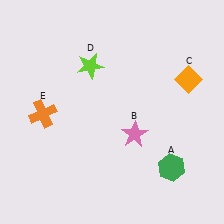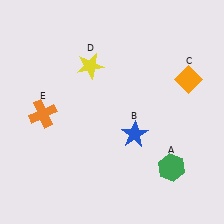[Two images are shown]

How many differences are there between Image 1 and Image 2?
There are 2 differences between the two images.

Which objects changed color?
B changed from pink to blue. D changed from lime to yellow.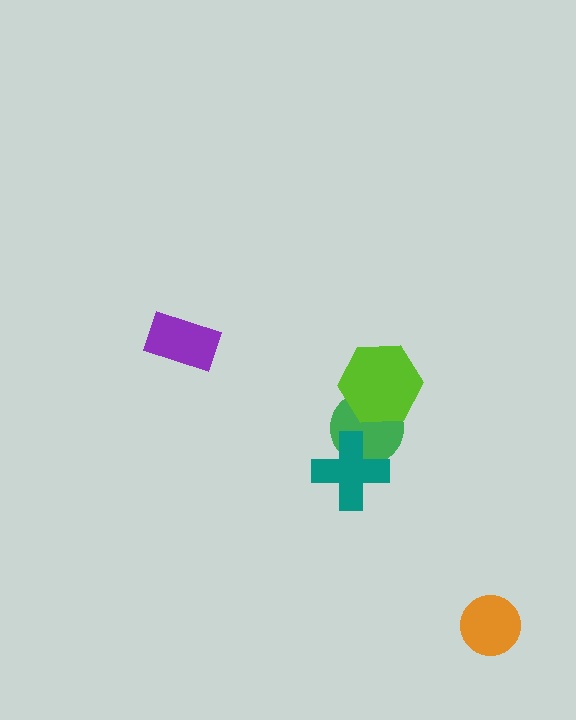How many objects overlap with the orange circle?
0 objects overlap with the orange circle.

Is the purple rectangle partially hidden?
No, no other shape covers it.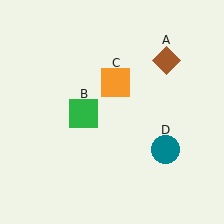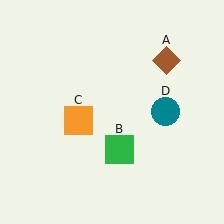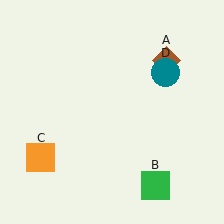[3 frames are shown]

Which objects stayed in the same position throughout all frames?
Brown diamond (object A) remained stationary.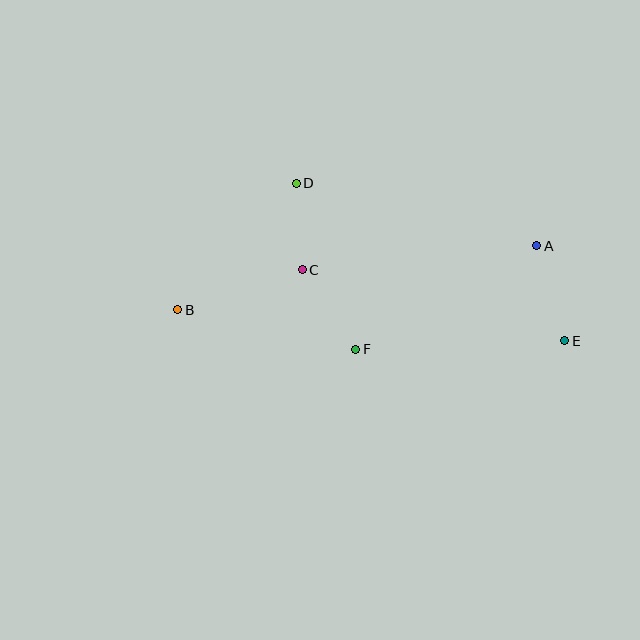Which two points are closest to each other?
Points C and D are closest to each other.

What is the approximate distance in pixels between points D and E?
The distance between D and E is approximately 311 pixels.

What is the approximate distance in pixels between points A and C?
The distance between A and C is approximately 236 pixels.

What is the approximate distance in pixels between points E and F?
The distance between E and F is approximately 209 pixels.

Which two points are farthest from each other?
Points B and E are farthest from each other.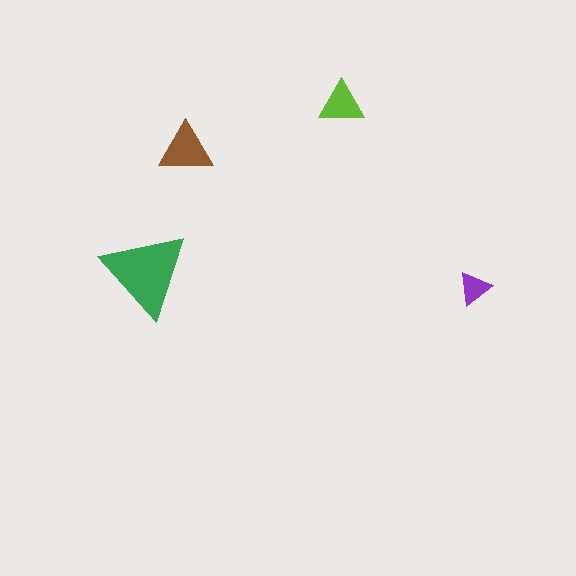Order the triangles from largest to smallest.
the green one, the brown one, the lime one, the purple one.